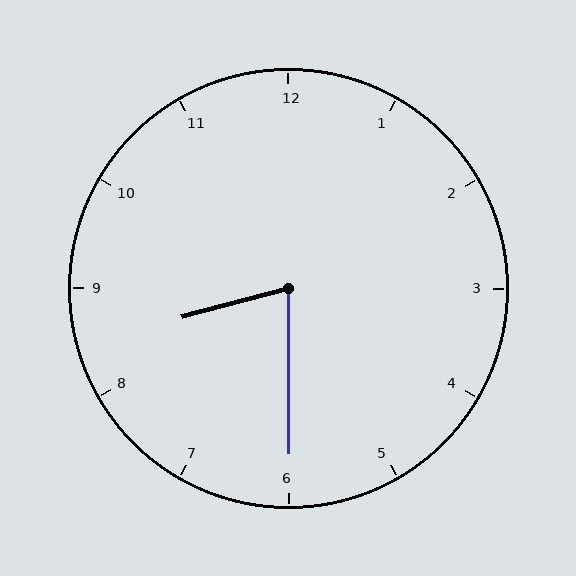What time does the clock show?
8:30.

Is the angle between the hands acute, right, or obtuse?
It is acute.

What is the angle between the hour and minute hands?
Approximately 75 degrees.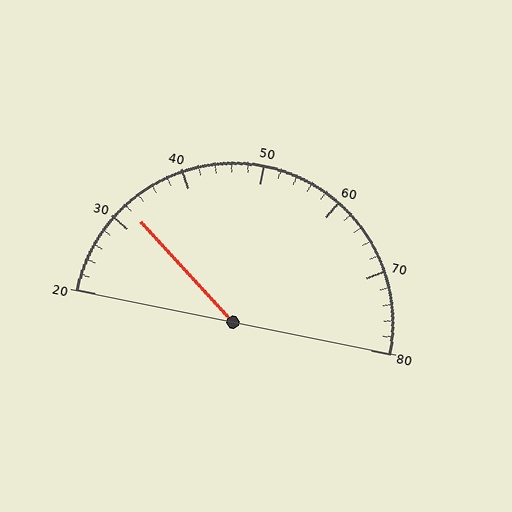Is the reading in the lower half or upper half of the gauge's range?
The reading is in the lower half of the range (20 to 80).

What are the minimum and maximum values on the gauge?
The gauge ranges from 20 to 80.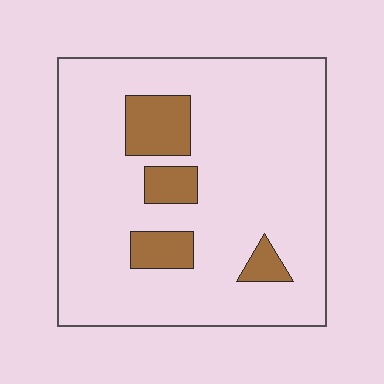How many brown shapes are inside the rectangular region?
4.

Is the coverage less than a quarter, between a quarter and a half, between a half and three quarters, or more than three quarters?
Less than a quarter.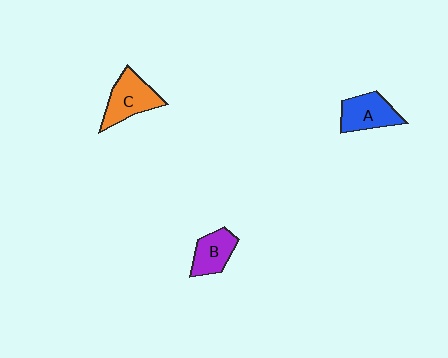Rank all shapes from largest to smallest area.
From largest to smallest: C (orange), A (blue), B (purple).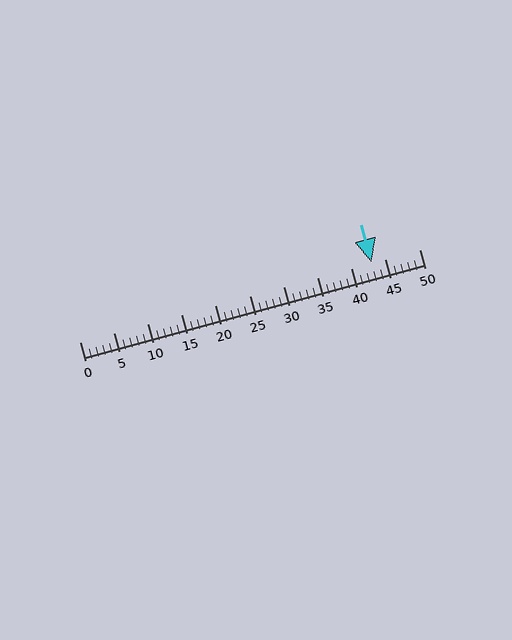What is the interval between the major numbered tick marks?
The major tick marks are spaced 5 units apart.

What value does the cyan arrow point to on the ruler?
The cyan arrow points to approximately 43.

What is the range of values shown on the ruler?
The ruler shows values from 0 to 50.